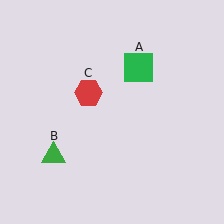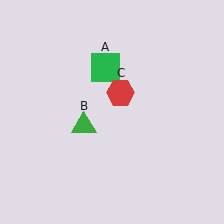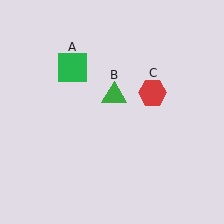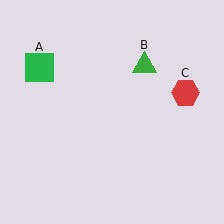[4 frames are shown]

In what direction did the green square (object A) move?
The green square (object A) moved left.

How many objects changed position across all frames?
3 objects changed position: green square (object A), green triangle (object B), red hexagon (object C).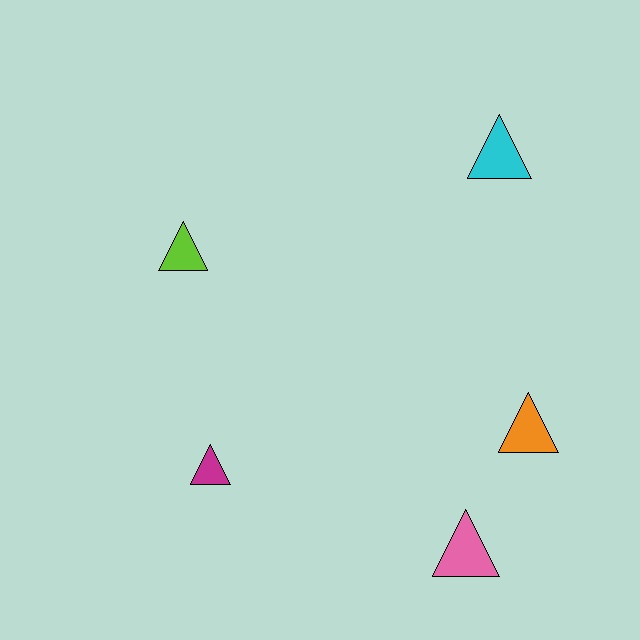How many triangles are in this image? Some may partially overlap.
There are 5 triangles.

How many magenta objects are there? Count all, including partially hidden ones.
There is 1 magenta object.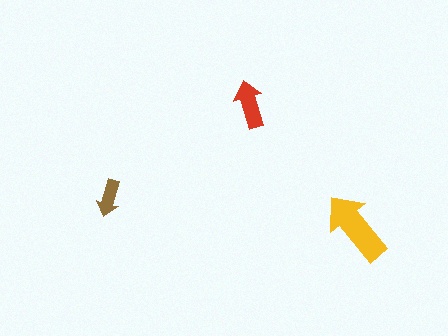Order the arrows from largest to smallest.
the yellow one, the red one, the brown one.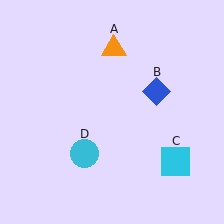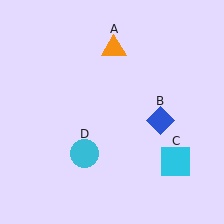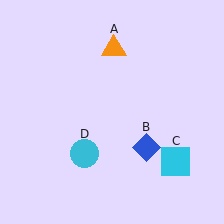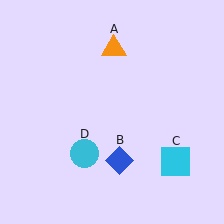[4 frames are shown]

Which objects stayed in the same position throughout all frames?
Orange triangle (object A) and cyan square (object C) and cyan circle (object D) remained stationary.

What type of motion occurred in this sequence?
The blue diamond (object B) rotated clockwise around the center of the scene.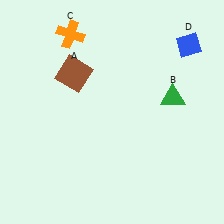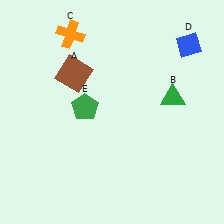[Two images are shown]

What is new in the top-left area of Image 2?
A green pentagon (E) was added in the top-left area of Image 2.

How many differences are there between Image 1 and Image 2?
There is 1 difference between the two images.